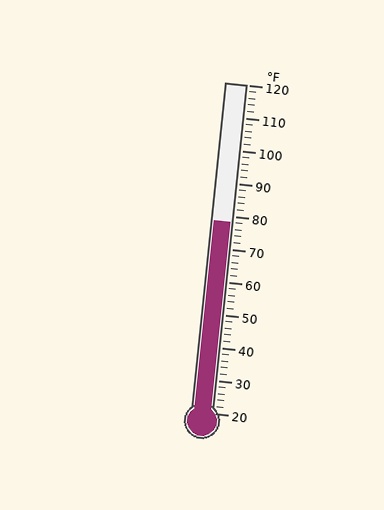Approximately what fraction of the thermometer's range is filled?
The thermometer is filled to approximately 60% of its range.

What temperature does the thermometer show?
The thermometer shows approximately 78°F.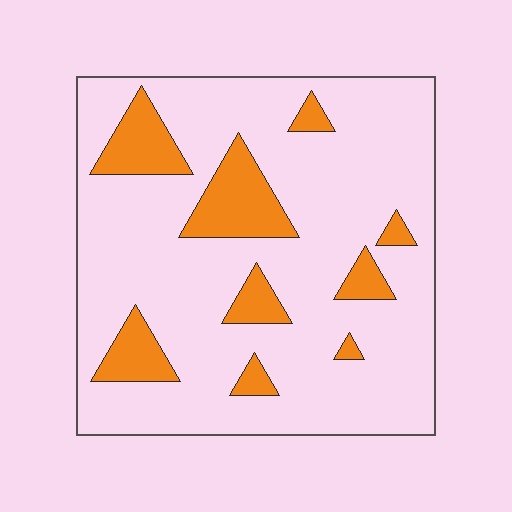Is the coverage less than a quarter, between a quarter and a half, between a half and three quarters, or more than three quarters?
Less than a quarter.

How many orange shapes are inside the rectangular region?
9.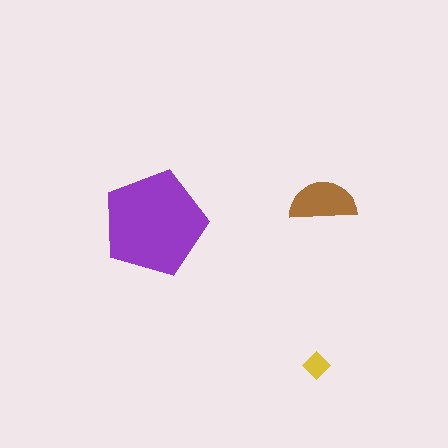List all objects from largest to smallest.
The purple pentagon, the brown semicircle, the yellow diamond.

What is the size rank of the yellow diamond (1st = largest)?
3rd.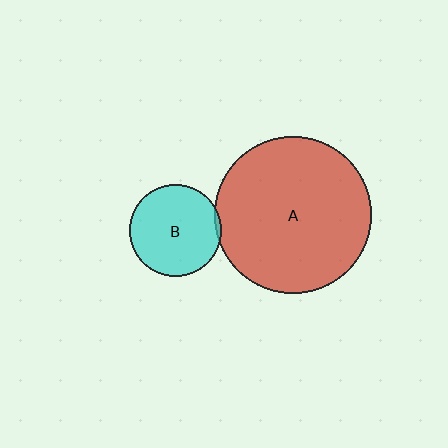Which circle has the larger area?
Circle A (red).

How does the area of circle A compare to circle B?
Approximately 2.9 times.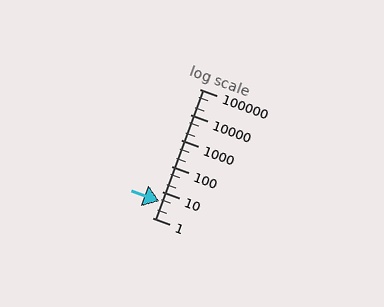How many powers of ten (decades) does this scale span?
The scale spans 5 decades, from 1 to 100000.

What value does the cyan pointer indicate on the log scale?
The pointer indicates approximately 4.3.